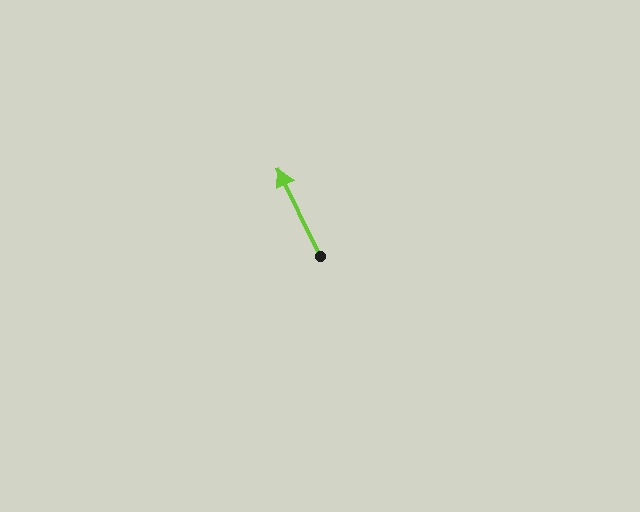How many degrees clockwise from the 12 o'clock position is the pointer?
Approximately 334 degrees.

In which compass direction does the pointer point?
Northwest.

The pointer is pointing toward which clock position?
Roughly 11 o'clock.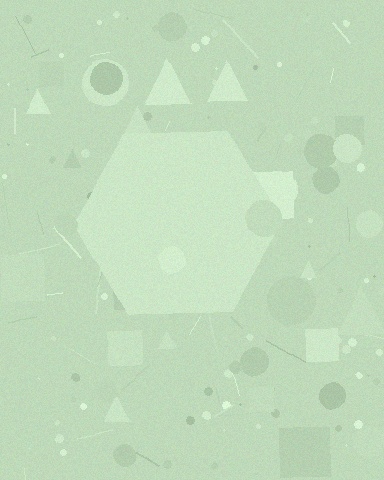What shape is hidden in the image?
A hexagon is hidden in the image.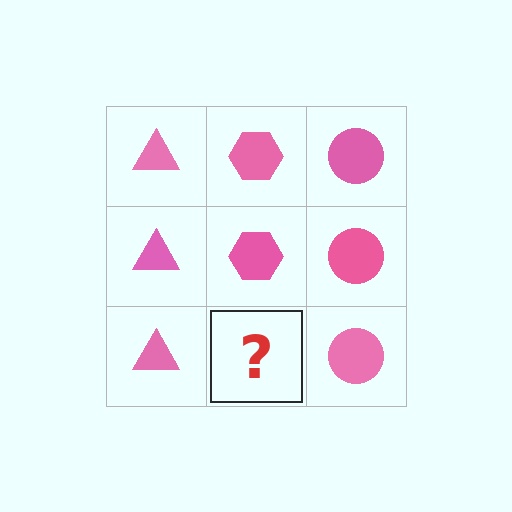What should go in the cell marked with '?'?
The missing cell should contain a pink hexagon.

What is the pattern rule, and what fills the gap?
The rule is that each column has a consistent shape. The gap should be filled with a pink hexagon.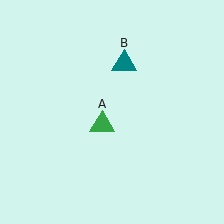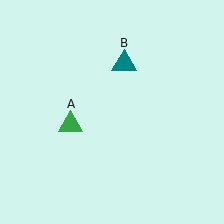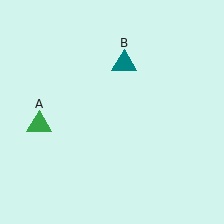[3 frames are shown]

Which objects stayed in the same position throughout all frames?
Teal triangle (object B) remained stationary.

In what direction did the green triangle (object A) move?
The green triangle (object A) moved left.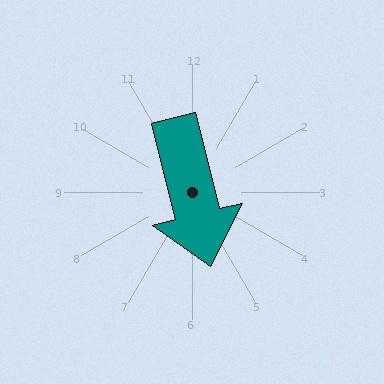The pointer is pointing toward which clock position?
Roughly 6 o'clock.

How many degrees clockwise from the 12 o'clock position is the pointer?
Approximately 166 degrees.